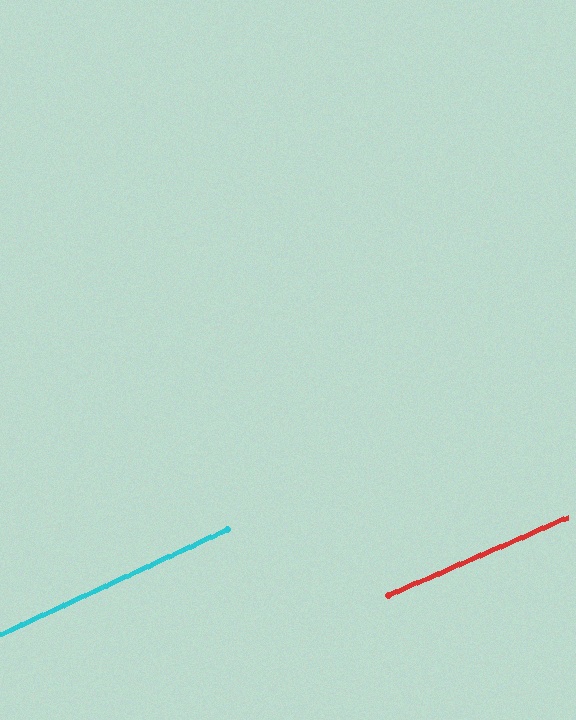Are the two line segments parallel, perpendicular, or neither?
Parallel — their directions differ by only 1.5°.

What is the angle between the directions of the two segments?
Approximately 2 degrees.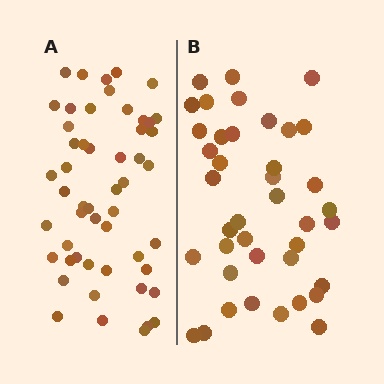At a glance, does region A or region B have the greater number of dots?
Region A (the left region) has more dots.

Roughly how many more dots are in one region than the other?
Region A has roughly 12 or so more dots than region B.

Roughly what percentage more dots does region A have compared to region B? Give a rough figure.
About 30% more.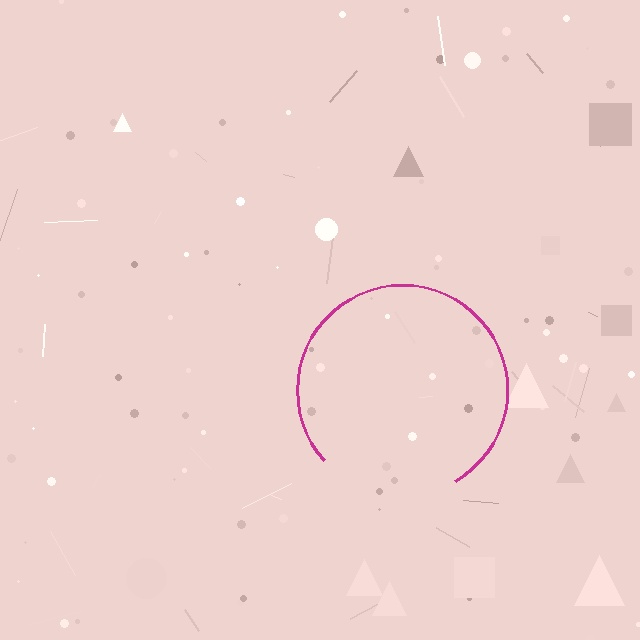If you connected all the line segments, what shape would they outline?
They would outline a circle.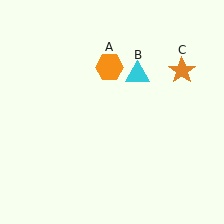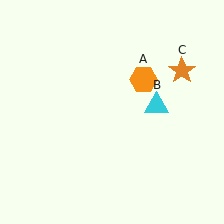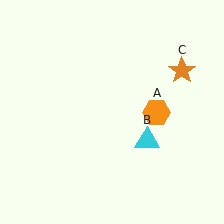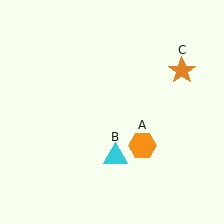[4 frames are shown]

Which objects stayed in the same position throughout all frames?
Orange star (object C) remained stationary.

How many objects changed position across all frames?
2 objects changed position: orange hexagon (object A), cyan triangle (object B).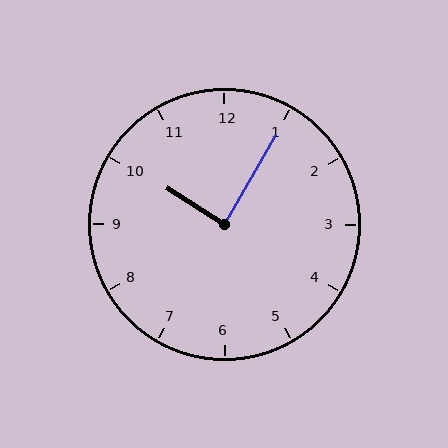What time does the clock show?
10:05.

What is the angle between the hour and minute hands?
Approximately 88 degrees.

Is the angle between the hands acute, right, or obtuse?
It is right.